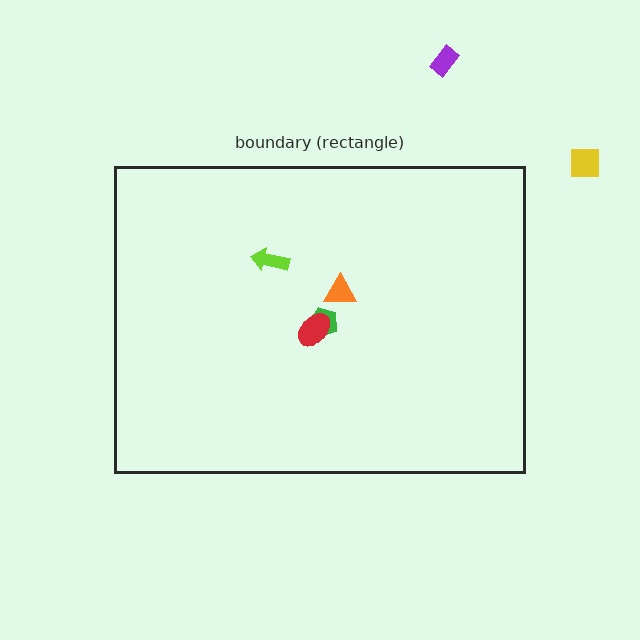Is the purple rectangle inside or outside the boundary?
Outside.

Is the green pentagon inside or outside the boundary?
Inside.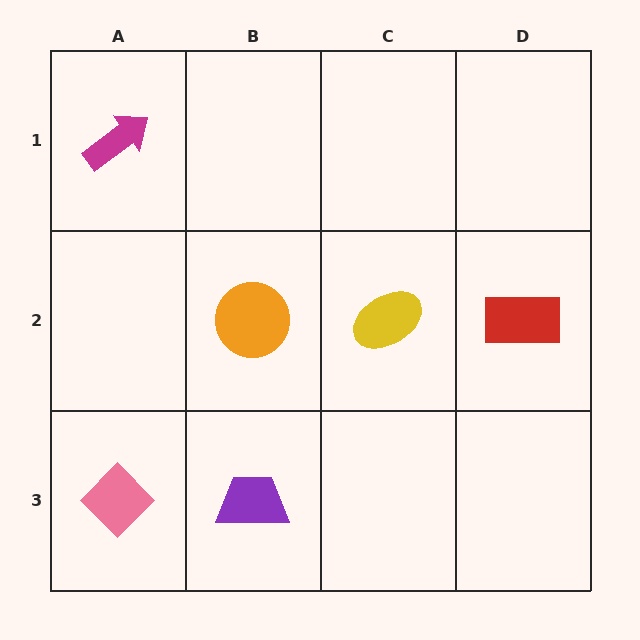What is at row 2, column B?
An orange circle.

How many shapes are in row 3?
2 shapes.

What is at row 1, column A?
A magenta arrow.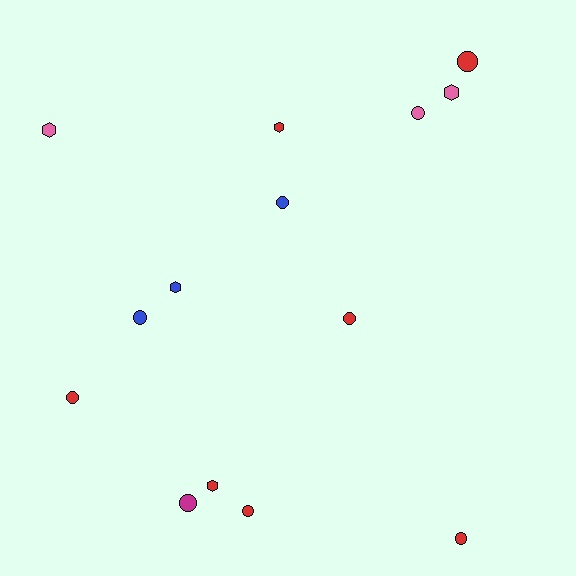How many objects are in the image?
There are 14 objects.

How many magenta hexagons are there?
There are no magenta hexagons.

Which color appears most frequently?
Red, with 7 objects.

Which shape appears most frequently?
Circle, with 9 objects.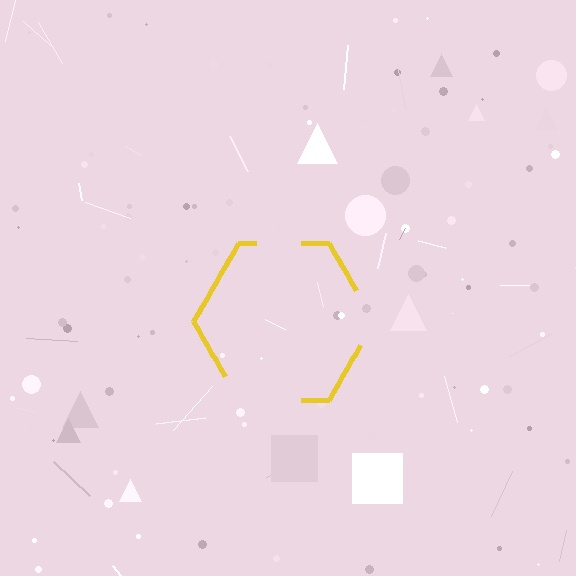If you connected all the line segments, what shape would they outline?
They would outline a hexagon.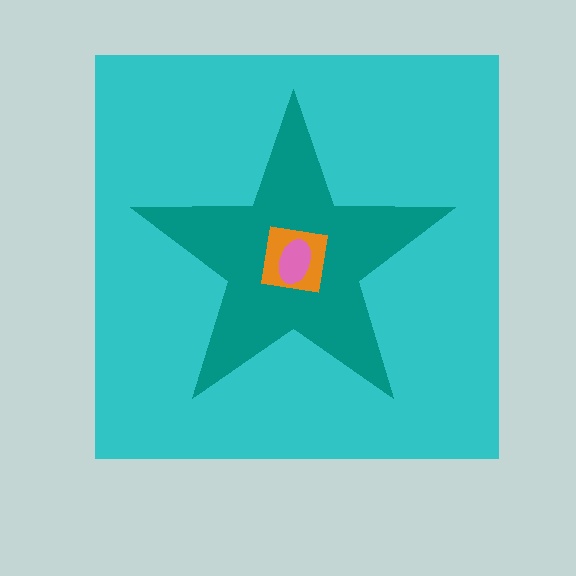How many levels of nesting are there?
4.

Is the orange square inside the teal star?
Yes.